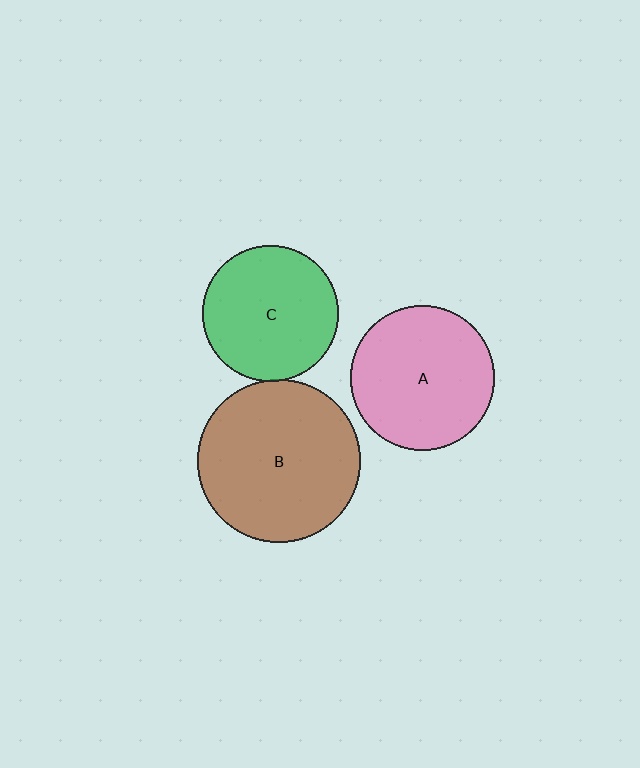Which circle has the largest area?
Circle B (brown).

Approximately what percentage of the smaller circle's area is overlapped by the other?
Approximately 5%.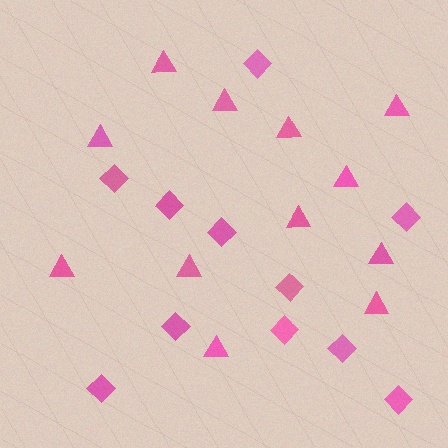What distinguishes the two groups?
There are 2 groups: one group of triangles (12) and one group of diamonds (11).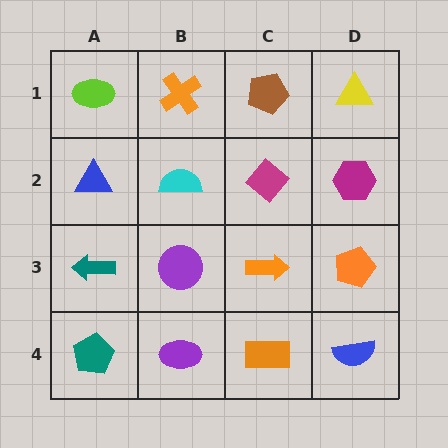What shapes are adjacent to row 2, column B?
An orange cross (row 1, column B), a purple circle (row 3, column B), a blue triangle (row 2, column A), a magenta diamond (row 2, column C).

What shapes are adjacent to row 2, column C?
A brown pentagon (row 1, column C), an orange arrow (row 3, column C), a cyan semicircle (row 2, column B), a magenta hexagon (row 2, column D).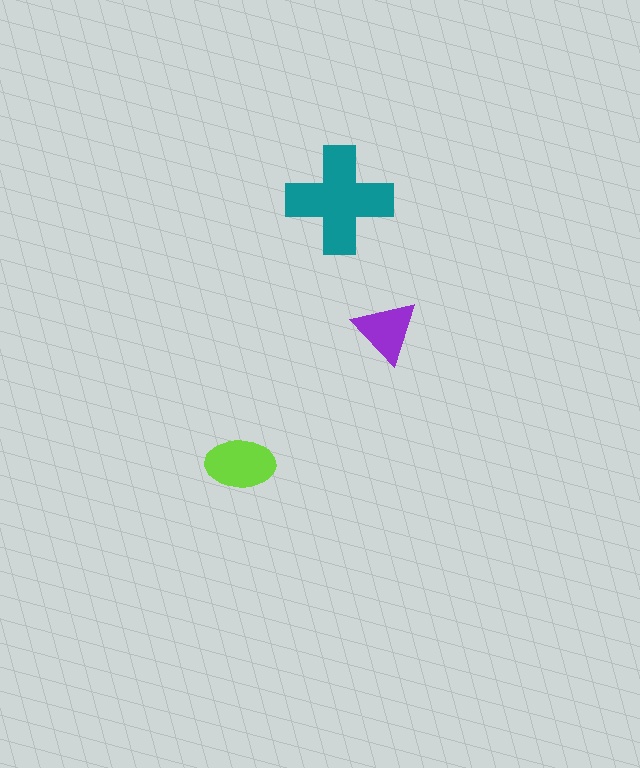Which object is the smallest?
The purple triangle.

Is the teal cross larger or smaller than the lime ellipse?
Larger.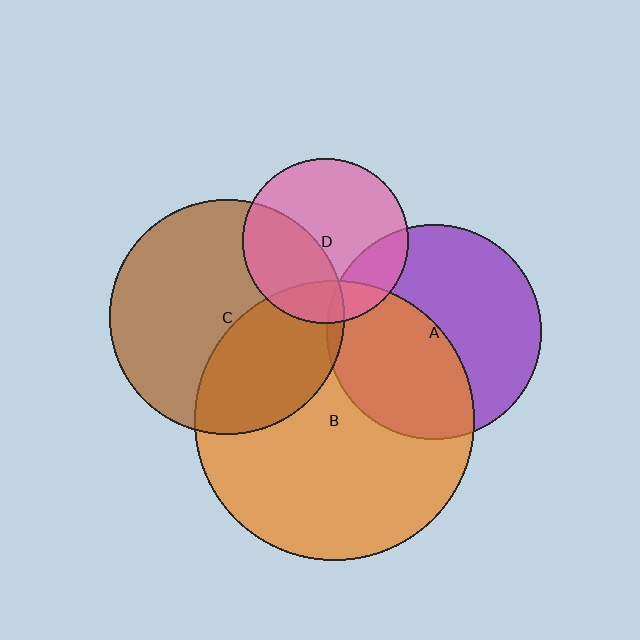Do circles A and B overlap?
Yes.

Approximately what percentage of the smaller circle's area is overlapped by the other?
Approximately 45%.